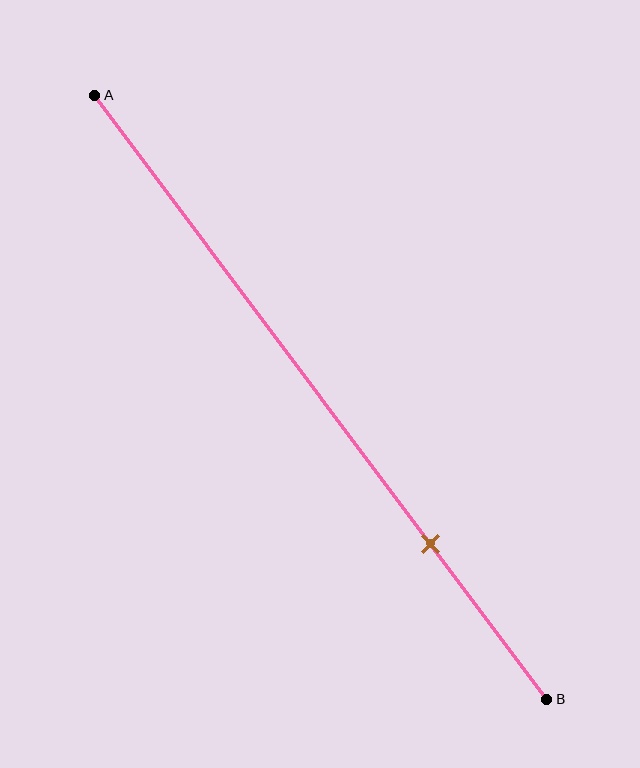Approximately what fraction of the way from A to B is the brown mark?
The brown mark is approximately 75% of the way from A to B.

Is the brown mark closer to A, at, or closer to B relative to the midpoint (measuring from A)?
The brown mark is closer to point B than the midpoint of segment AB.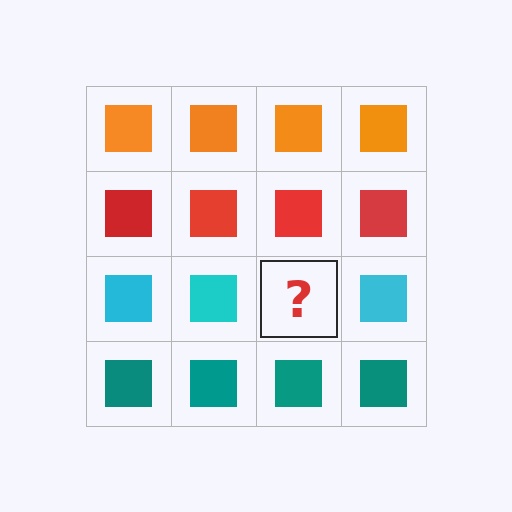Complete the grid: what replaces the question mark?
The question mark should be replaced with a cyan square.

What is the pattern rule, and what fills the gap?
The rule is that each row has a consistent color. The gap should be filled with a cyan square.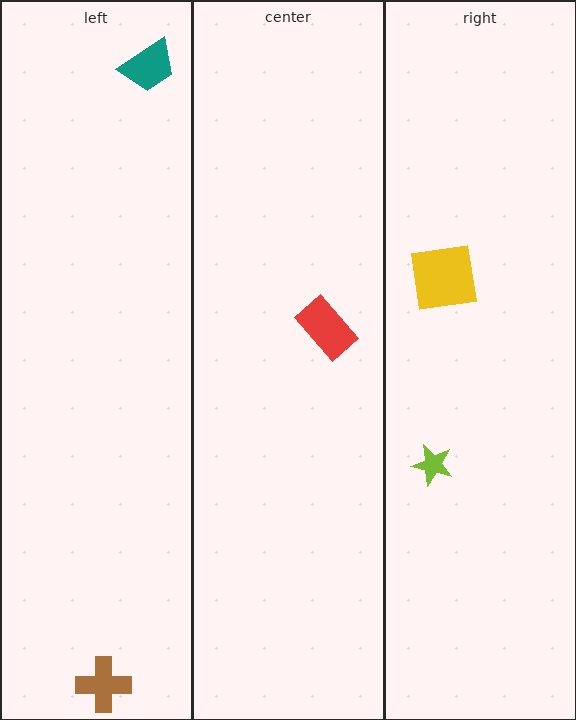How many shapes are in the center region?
1.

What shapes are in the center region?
The red rectangle.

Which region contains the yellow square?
The right region.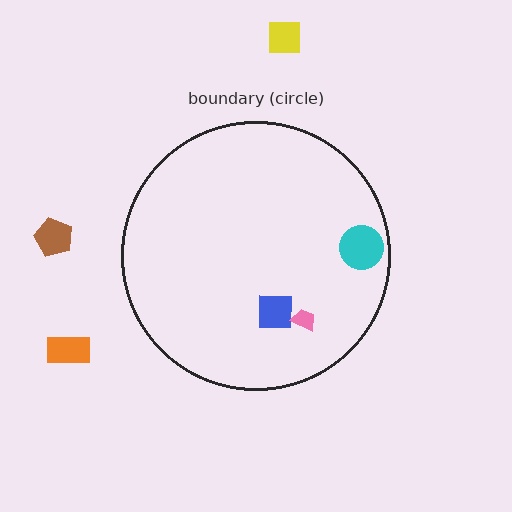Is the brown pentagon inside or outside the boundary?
Outside.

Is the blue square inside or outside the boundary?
Inside.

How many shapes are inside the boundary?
3 inside, 3 outside.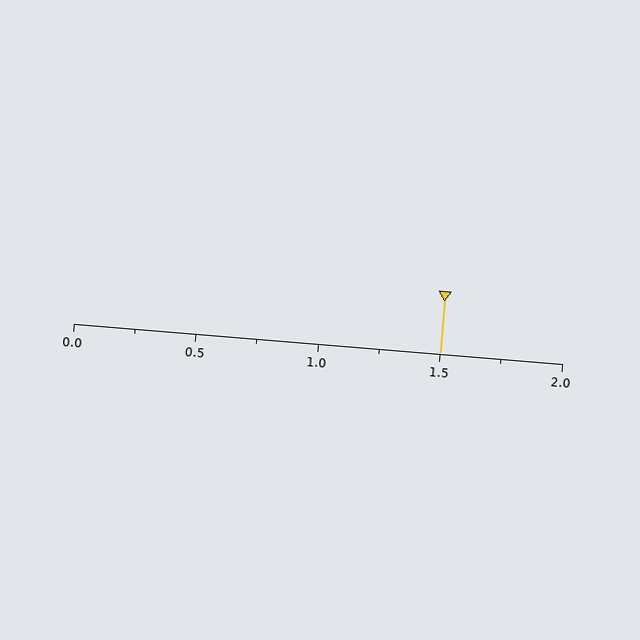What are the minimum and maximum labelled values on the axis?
The axis runs from 0.0 to 2.0.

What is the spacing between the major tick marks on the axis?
The major ticks are spaced 0.5 apart.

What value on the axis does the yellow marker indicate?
The marker indicates approximately 1.5.